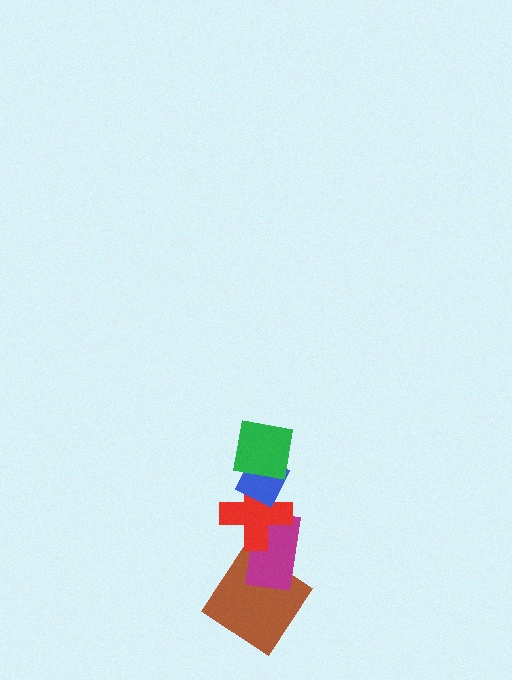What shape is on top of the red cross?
The blue diamond is on top of the red cross.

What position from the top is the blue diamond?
The blue diamond is 2nd from the top.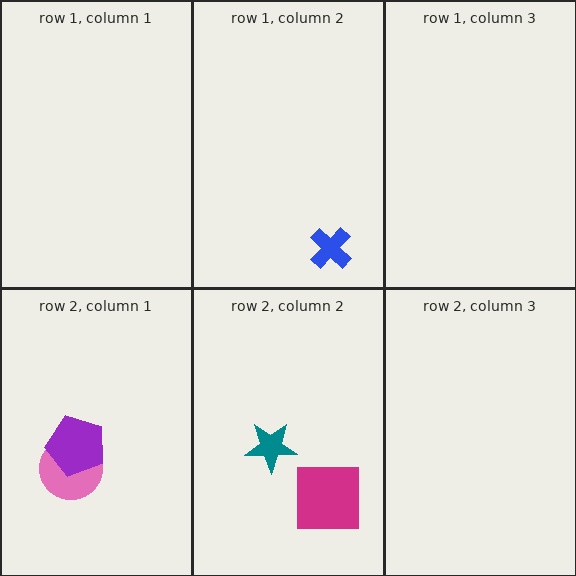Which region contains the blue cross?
The row 1, column 2 region.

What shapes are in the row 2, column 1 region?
The pink circle, the purple pentagon.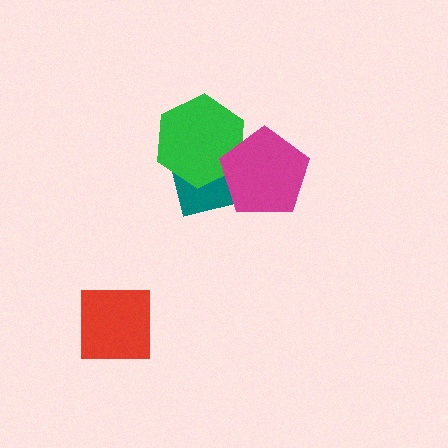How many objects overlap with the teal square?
2 objects overlap with the teal square.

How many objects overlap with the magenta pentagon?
2 objects overlap with the magenta pentagon.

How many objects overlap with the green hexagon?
2 objects overlap with the green hexagon.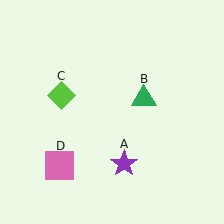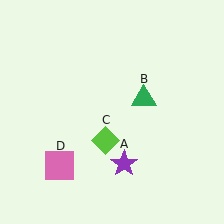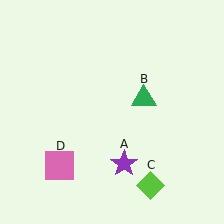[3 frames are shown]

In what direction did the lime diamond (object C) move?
The lime diamond (object C) moved down and to the right.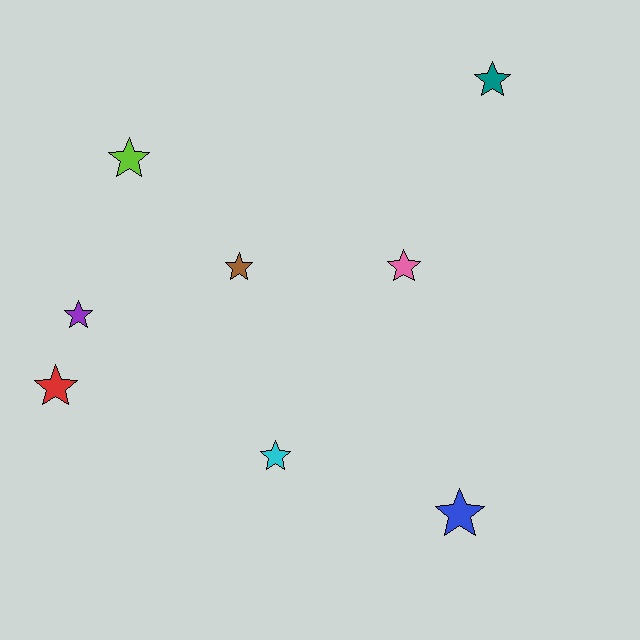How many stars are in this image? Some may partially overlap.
There are 8 stars.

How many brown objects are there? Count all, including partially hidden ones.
There is 1 brown object.